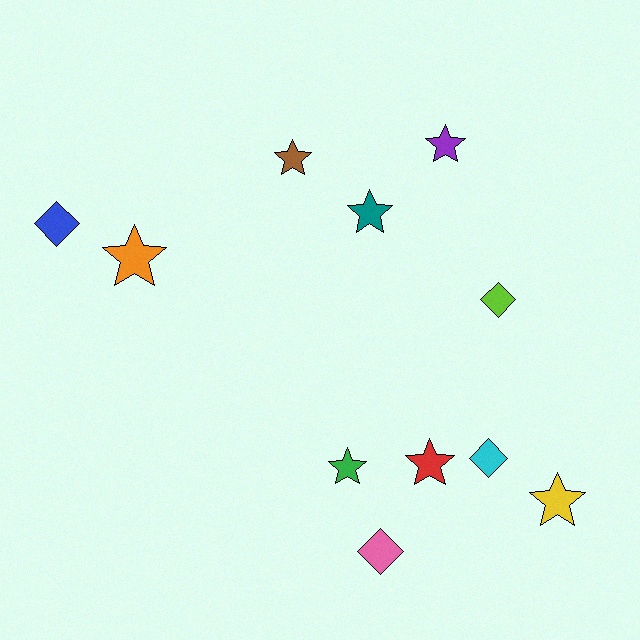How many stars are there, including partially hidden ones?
There are 7 stars.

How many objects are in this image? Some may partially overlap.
There are 11 objects.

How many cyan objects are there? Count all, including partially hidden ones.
There is 1 cyan object.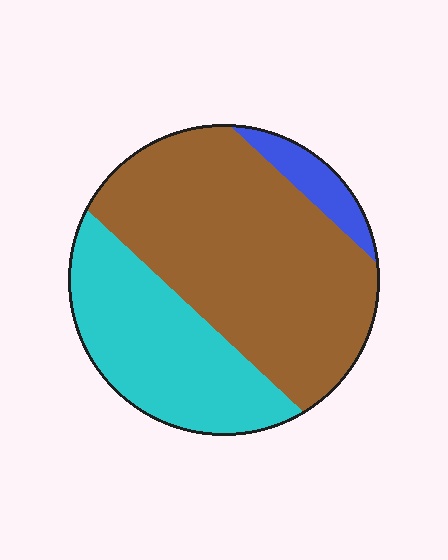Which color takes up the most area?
Brown, at roughly 60%.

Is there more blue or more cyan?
Cyan.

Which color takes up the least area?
Blue, at roughly 5%.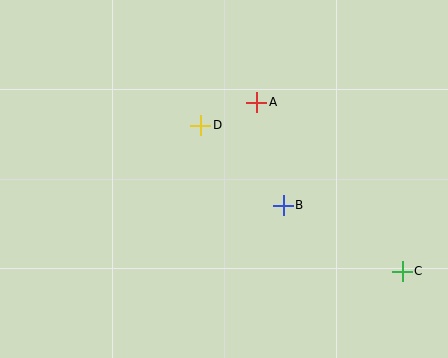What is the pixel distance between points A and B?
The distance between A and B is 106 pixels.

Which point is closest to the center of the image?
Point D at (201, 125) is closest to the center.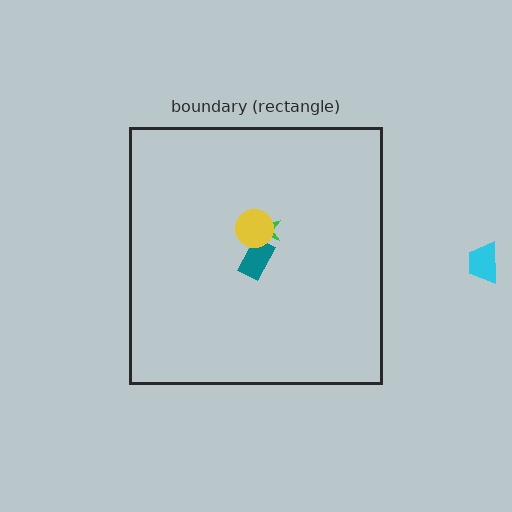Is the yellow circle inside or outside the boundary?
Inside.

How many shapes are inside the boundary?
3 inside, 1 outside.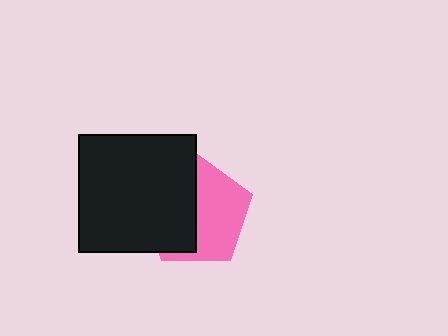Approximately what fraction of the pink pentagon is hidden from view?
Roughly 48% of the pink pentagon is hidden behind the black square.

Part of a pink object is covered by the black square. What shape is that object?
It is a pentagon.